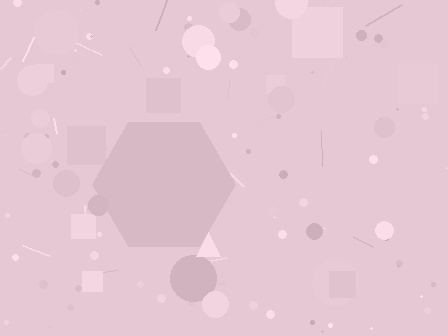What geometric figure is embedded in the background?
A hexagon is embedded in the background.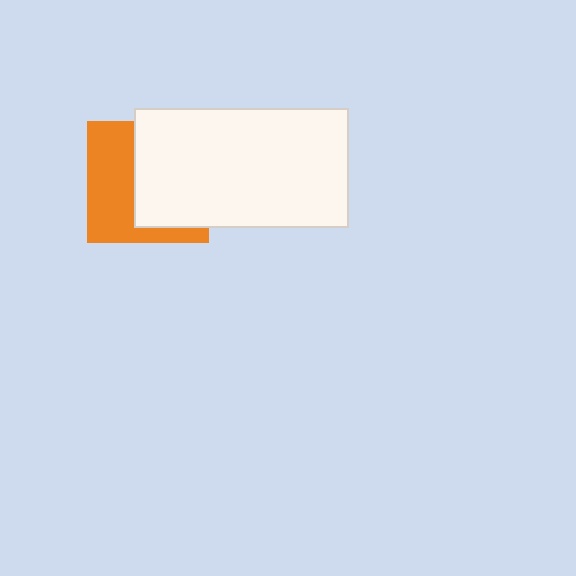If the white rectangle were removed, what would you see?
You would see the complete orange square.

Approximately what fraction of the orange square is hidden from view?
Roughly 54% of the orange square is hidden behind the white rectangle.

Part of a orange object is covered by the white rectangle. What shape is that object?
It is a square.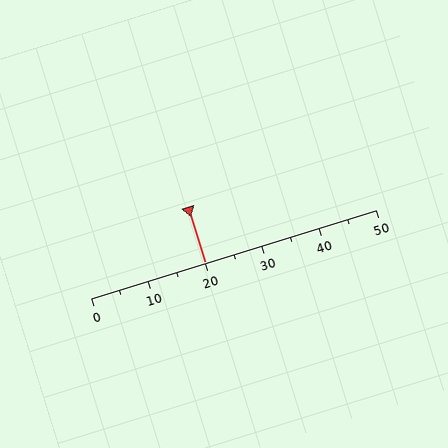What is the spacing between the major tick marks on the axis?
The major ticks are spaced 10 apart.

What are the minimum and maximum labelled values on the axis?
The axis runs from 0 to 50.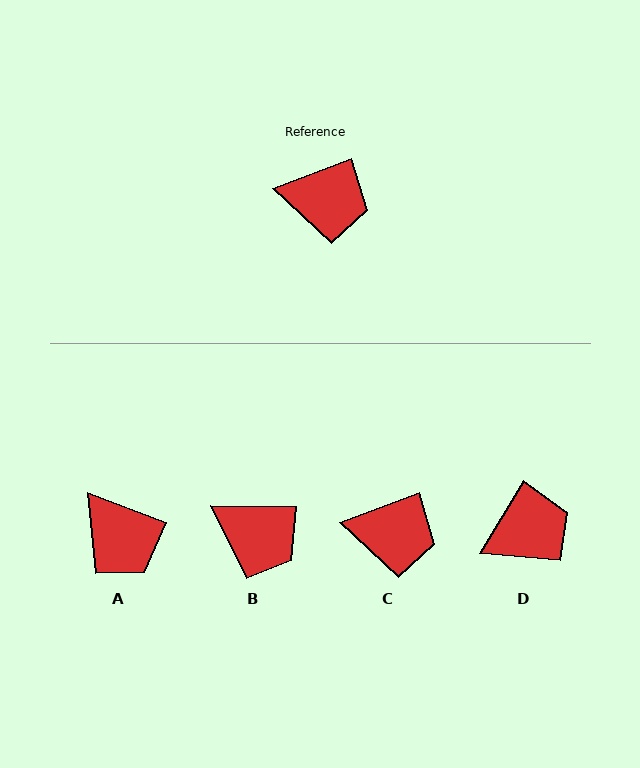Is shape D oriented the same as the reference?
No, it is off by about 38 degrees.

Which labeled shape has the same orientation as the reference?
C.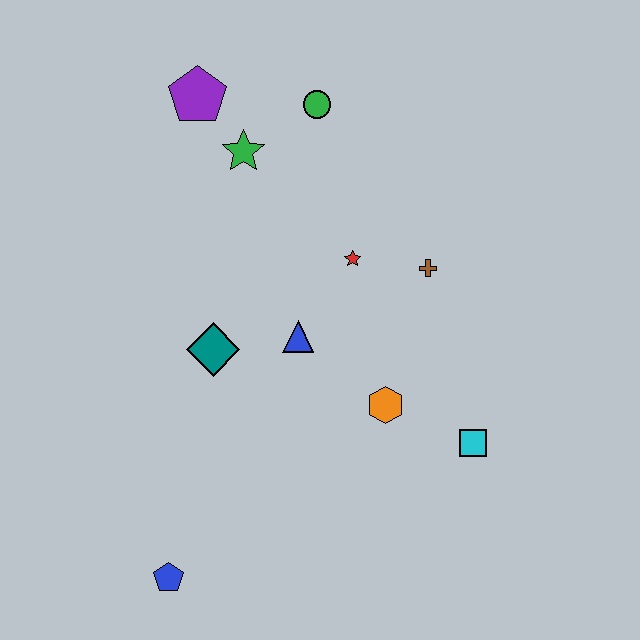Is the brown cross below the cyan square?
No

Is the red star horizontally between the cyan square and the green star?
Yes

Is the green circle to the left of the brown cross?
Yes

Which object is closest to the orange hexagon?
The cyan square is closest to the orange hexagon.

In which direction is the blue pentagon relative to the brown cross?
The blue pentagon is below the brown cross.